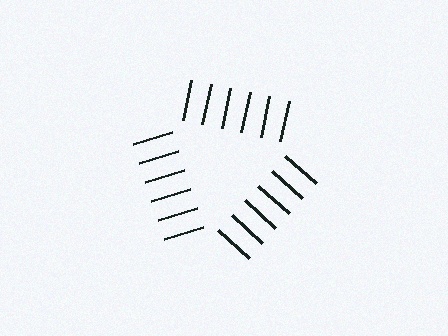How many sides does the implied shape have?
3 sides — the line-ends trace a triangle.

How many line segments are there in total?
18 — 6 along each of the 3 edges.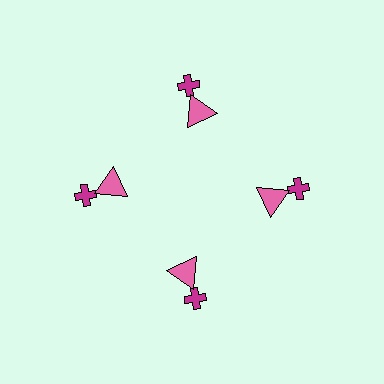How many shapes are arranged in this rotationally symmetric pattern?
There are 8 shapes, arranged in 4 groups of 2.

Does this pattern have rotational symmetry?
Yes, this pattern has 4-fold rotational symmetry. It looks the same after rotating 90 degrees around the center.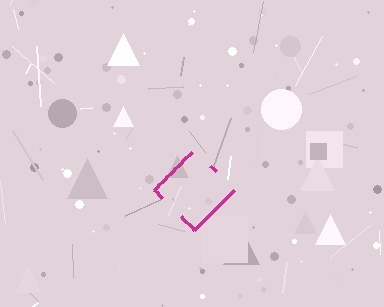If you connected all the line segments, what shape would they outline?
They would outline a diamond.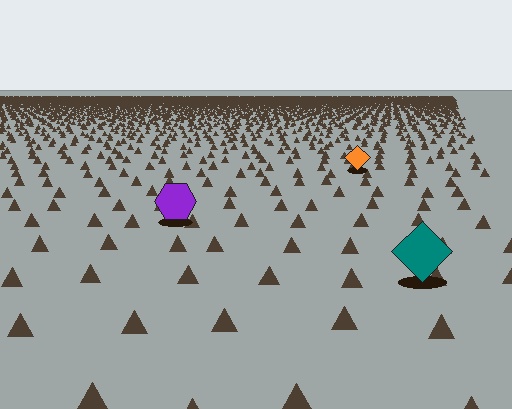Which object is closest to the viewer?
The teal diamond is closest. The texture marks near it are larger and more spread out.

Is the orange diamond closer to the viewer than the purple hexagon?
No. The purple hexagon is closer — you can tell from the texture gradient: the ground texture is coarser near it.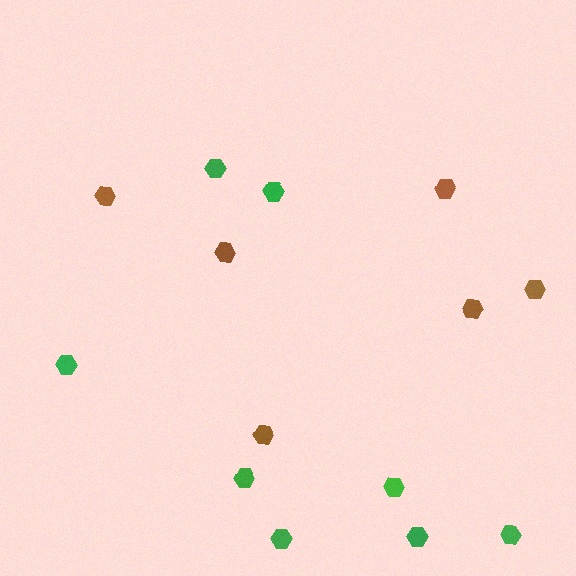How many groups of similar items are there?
There are 2 groups: one group of brown hexagons (6) and one group of green hexagons (8).